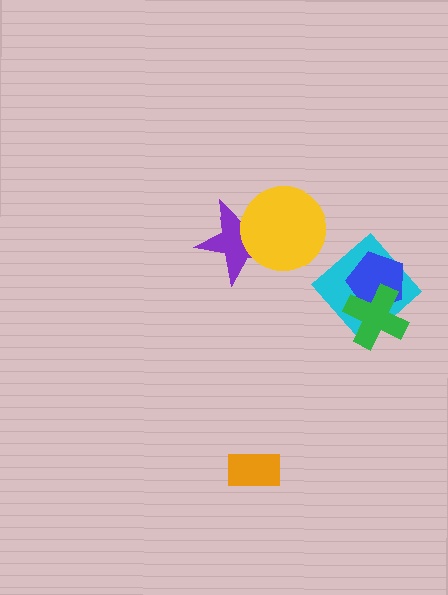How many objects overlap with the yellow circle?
1 object overlaps with the yellow circle.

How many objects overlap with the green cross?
2 objects overlap with the green cross.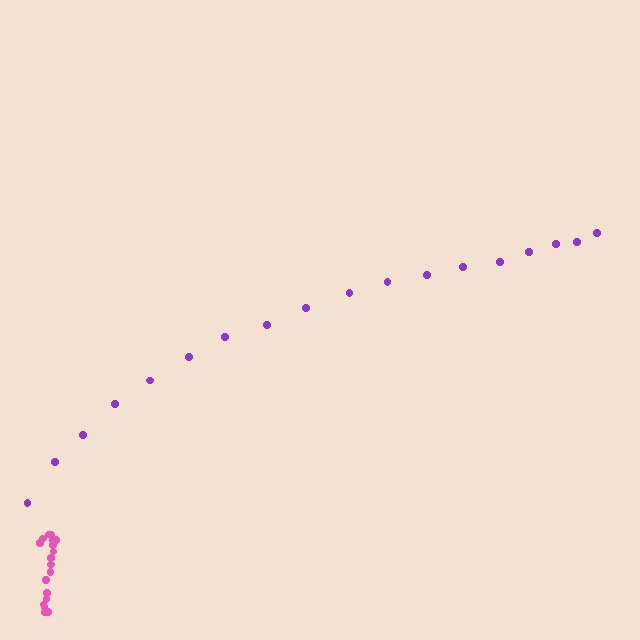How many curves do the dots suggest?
There are 2 distinct paths.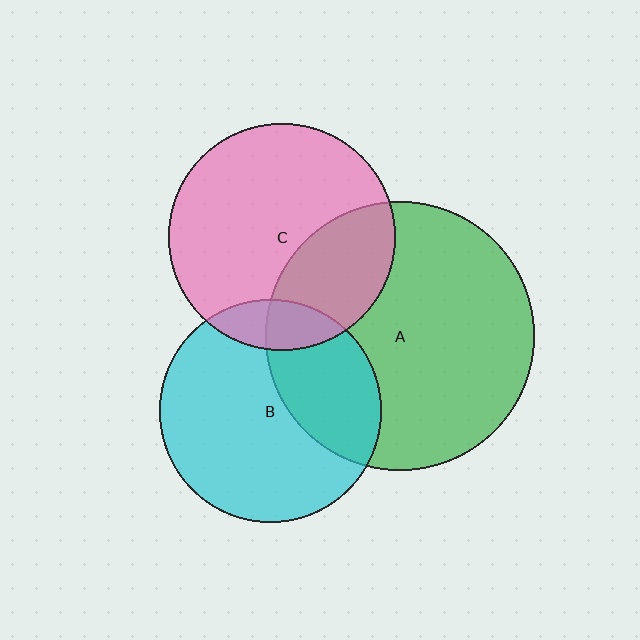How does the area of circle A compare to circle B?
Approximately 1.5 times.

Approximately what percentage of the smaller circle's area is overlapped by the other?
Approximately 35%.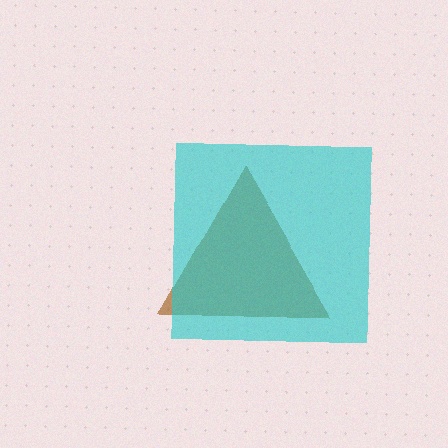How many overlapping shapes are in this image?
There are 2 overlapping shapes in the image.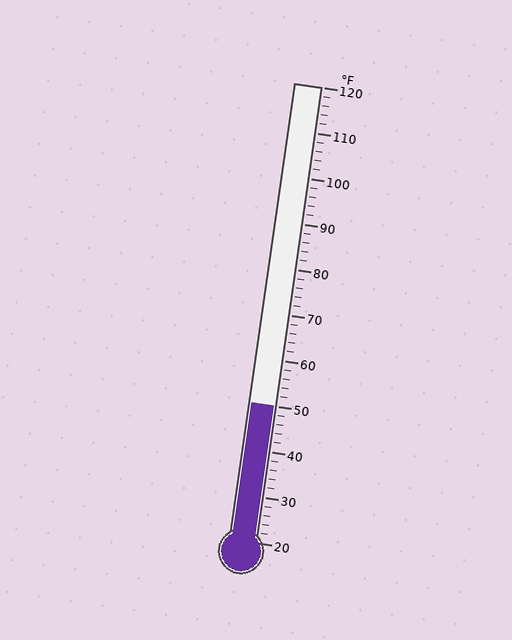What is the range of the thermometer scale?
The thermometer scale ranges from 20°F to 120°F.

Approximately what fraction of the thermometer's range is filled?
The thermometer is filled to approximately 30% of its range.